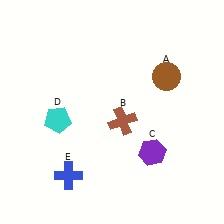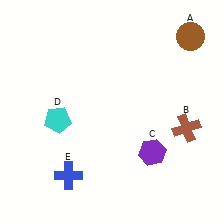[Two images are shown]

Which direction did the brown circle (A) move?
The brown circle (A) moved up.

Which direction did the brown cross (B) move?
The brown cross (B) moved right.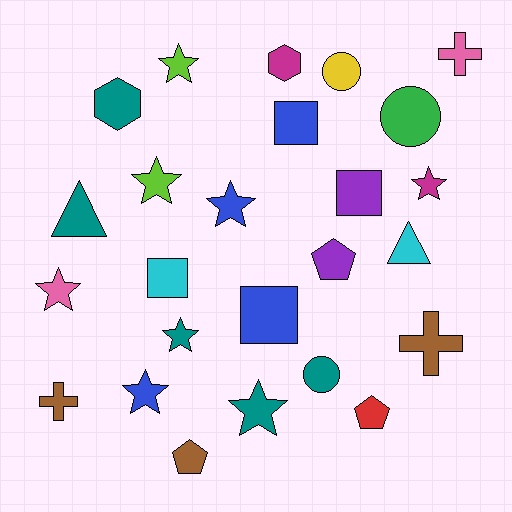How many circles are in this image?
There are 3 circles.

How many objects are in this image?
There are 25 objects.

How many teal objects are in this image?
There are 5 teal objects.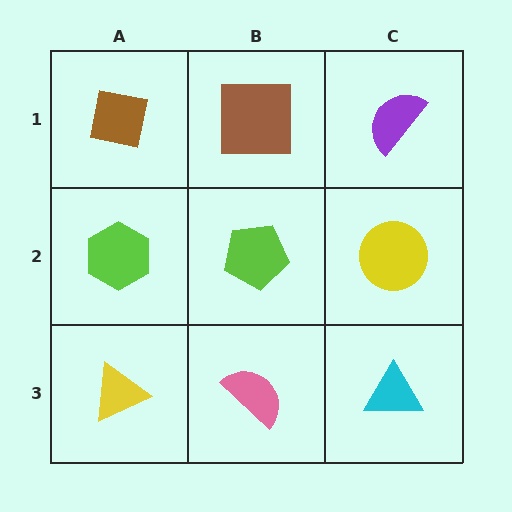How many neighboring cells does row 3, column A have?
2.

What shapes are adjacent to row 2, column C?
A purple semicircle (row 1, column C), a cyan triangle (row 3, column C), a lime pentagon (row 2, column B).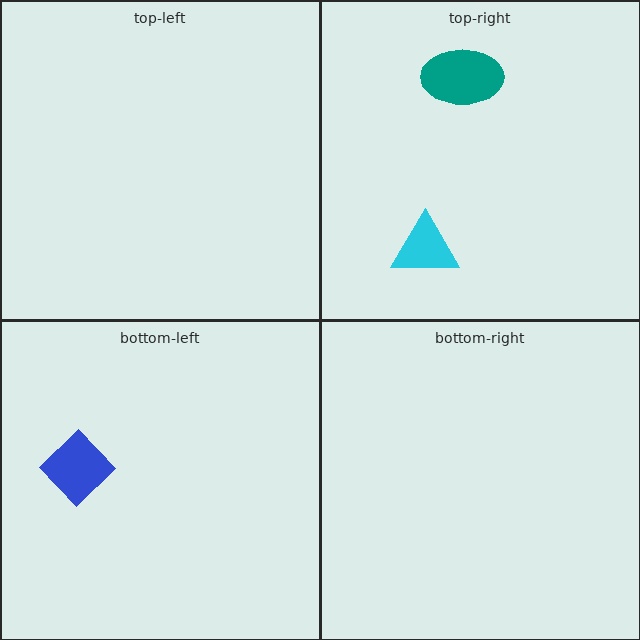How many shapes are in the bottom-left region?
1.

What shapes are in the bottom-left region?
The blue diamond.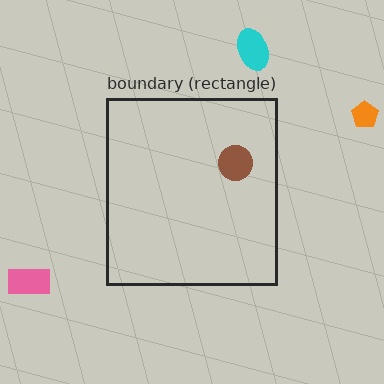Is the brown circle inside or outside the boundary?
Inside.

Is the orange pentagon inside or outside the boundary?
Outside.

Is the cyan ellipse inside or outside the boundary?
Outside.